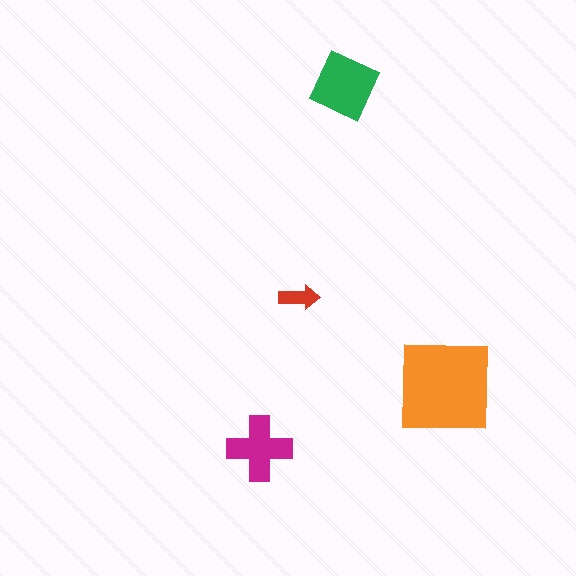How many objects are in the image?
There are 4 objects in the image.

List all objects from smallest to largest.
The red arrow, the magenta cross, the green square, the orange square.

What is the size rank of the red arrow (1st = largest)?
4th.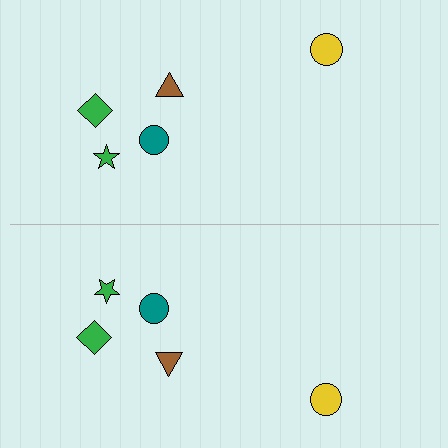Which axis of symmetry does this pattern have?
The pattern has a horizontal axis of symmetry running through the center of the image.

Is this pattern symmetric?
Yes, this pattern has bilateral (reflection) symmetry.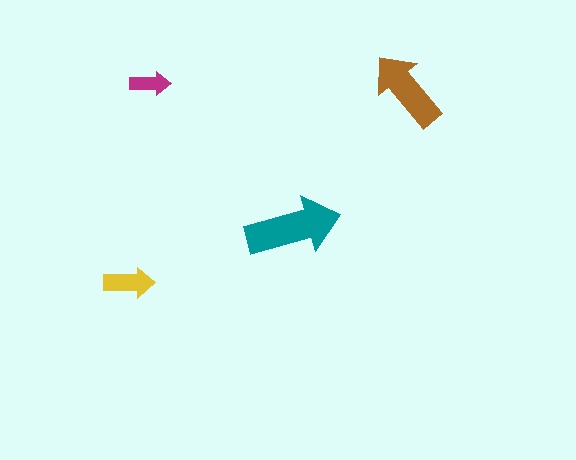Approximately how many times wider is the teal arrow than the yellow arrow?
About 2 times wider.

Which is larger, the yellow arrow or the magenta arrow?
The yellow one.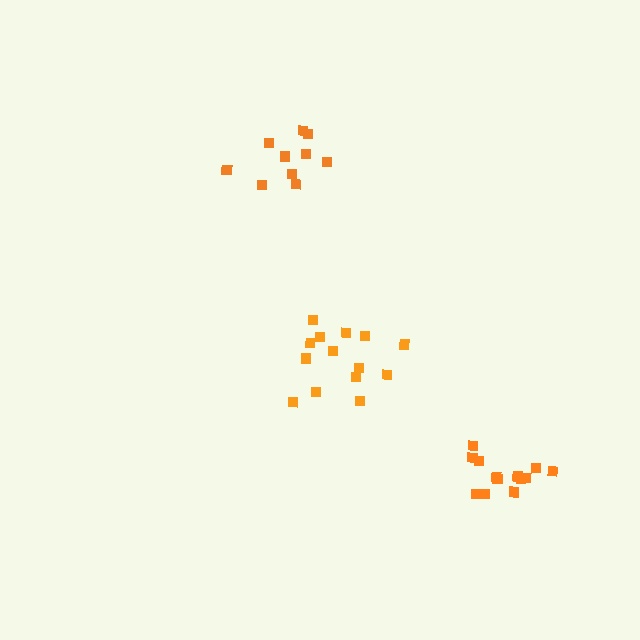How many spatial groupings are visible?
There are 3 spatial groupings.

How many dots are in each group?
Group 1: 14 dots, Group 2: 10 dots, Group 3: 13 dots (37 total).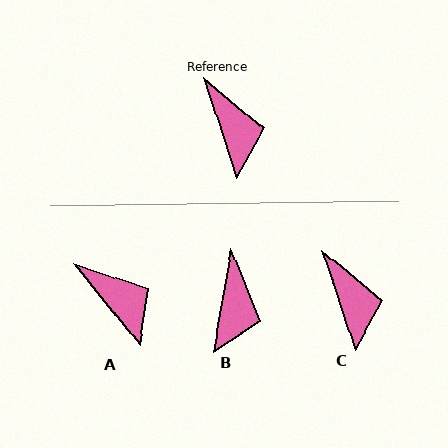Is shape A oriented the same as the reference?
No, it is off by about 21 degrees.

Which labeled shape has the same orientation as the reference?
C.